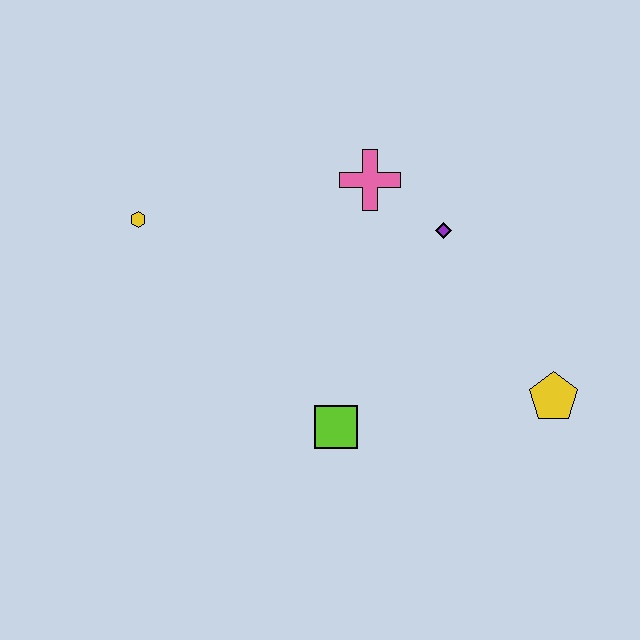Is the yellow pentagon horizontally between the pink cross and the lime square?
No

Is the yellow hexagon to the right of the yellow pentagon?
No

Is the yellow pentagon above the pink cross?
No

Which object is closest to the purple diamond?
The pink cross is closest to the purple diamond.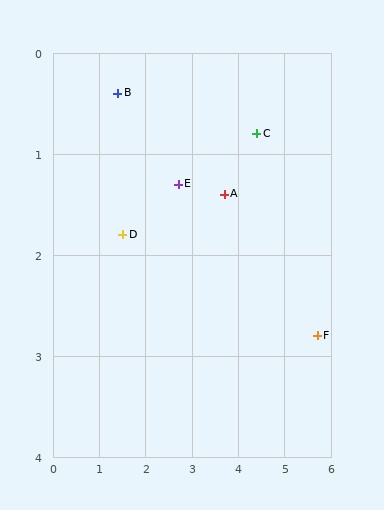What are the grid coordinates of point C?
Point C is at approximately (4.4, 0.8).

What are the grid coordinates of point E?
Point E is at approximately (2.7, 1.3).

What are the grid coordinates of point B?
Point B is at approximately (1.4, 0.4).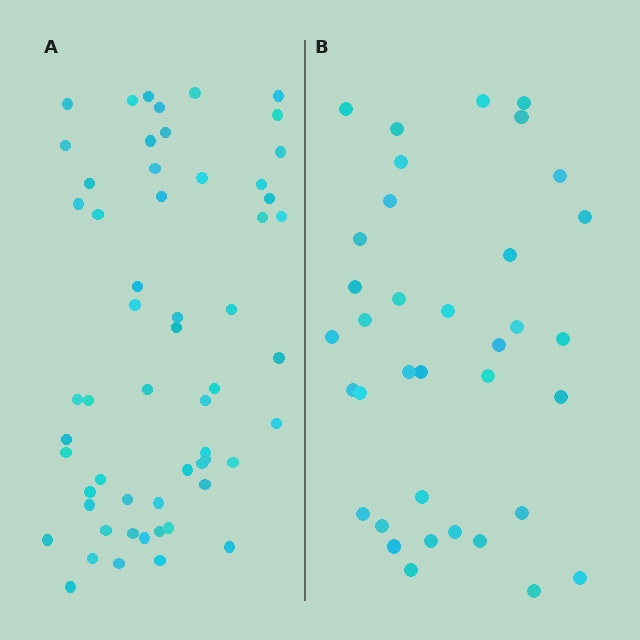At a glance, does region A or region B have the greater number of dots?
Region A (the left region) has more dots.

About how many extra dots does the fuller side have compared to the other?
Region A has approximately 20 more dots than region B.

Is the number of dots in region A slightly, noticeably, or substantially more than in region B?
Region A has substantially more. The ratio is roughly 1.6 to 1.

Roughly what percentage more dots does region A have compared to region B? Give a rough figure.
About 60% more.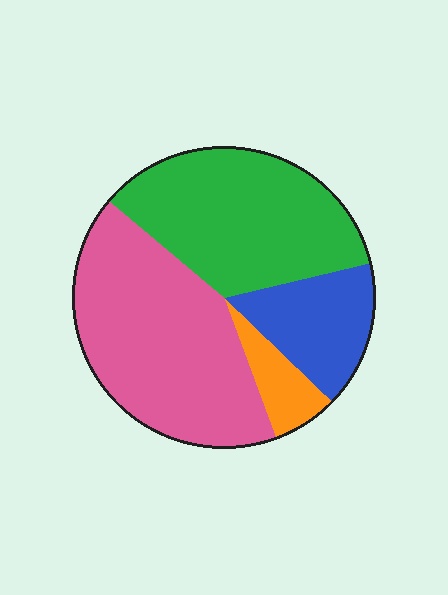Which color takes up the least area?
Orange, at roughly 5%.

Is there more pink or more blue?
Pink.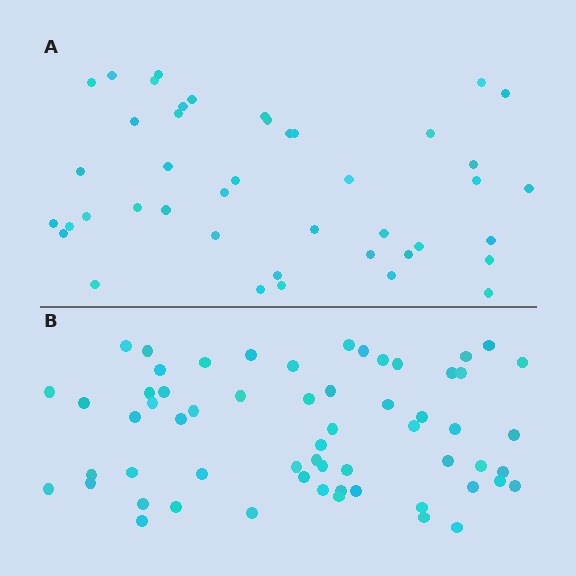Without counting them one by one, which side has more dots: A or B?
Region B (the bottom region) has more dots.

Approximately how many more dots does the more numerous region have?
Region B has approximately 15 more dots than region A.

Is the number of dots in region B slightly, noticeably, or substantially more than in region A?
Region B has noticeably more, but not dramatically so. The ratio is roughly 1.4 to 1.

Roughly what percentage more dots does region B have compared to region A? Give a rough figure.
About 40% more.